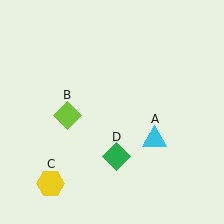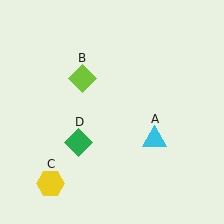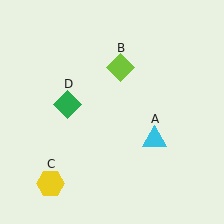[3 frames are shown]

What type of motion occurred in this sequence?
The lime diamond (object B), green diamond (object D) rotated clockwise around the center of the scene.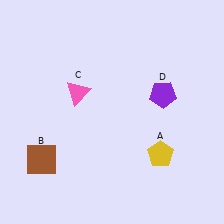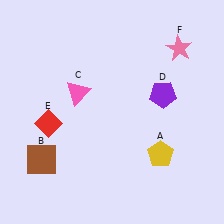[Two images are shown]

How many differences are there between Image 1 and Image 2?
There are 2 differences between the two images.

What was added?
A red diamond (E), a pink star (F) were added in Image 2.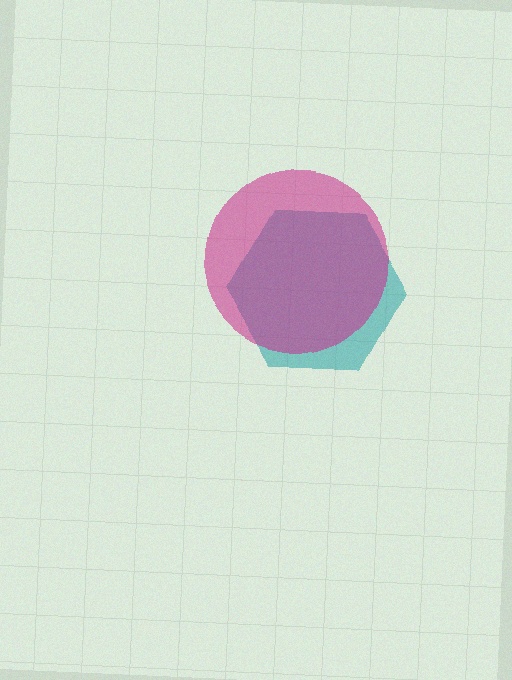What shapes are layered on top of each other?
The layered shapes are: a teal hexagon, a magenta circle.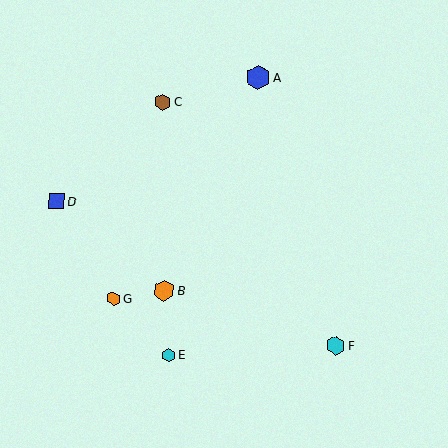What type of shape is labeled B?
Shape B is an orange hexagon.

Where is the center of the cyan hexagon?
The center of the cyan hexagon is at (169, 355).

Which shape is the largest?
The blue hexagon (labeled A) is the largest.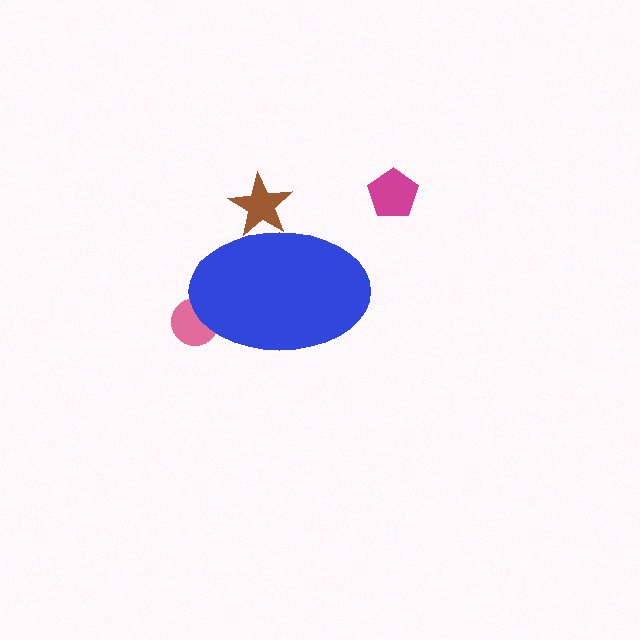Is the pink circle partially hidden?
Yes, the pink circle is partially hidden behind the blue ellipse.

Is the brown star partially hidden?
Yes, the brown star is partially hidden behind the blue ellipse.